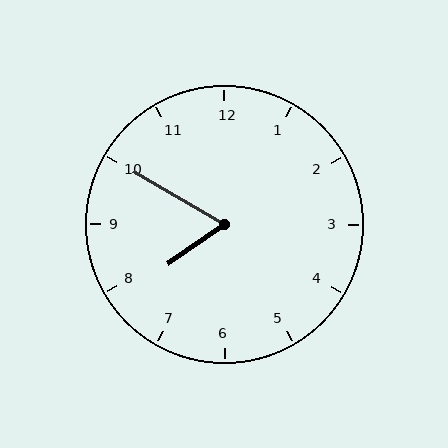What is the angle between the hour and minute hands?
Approximately 65 degrees.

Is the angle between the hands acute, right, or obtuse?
It is acute.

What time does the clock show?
7:50.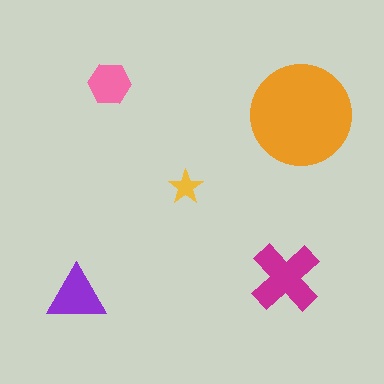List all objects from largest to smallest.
The orange circle, the magenta cross, the purple triangle, the pink hexagon, the yellow star.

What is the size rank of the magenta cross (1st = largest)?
2nd.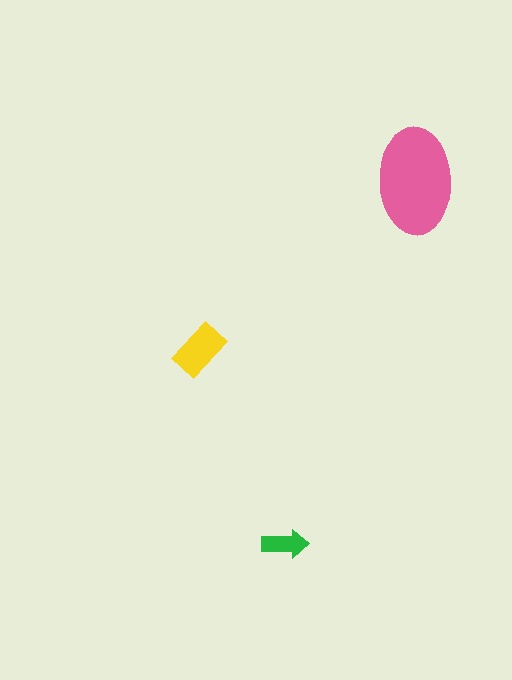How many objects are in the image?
There are 3 objects in the image.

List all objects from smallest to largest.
The green arrow, the yellow rectangle, the pink ellipse.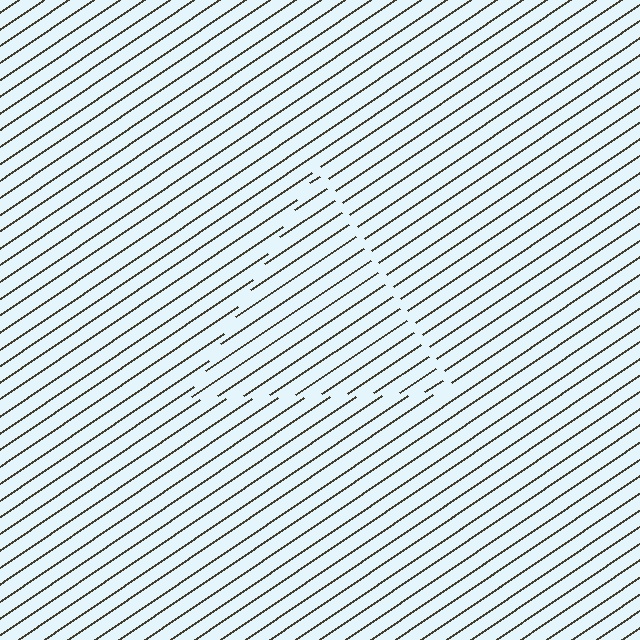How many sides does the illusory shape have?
3 sides — the line-ends trace a triangle.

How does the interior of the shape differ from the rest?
The interior of the shape contains the same grating, shifted by half a period — the contour is defined by the phase discontinuity where line-ends from the inner and outer gratings abut.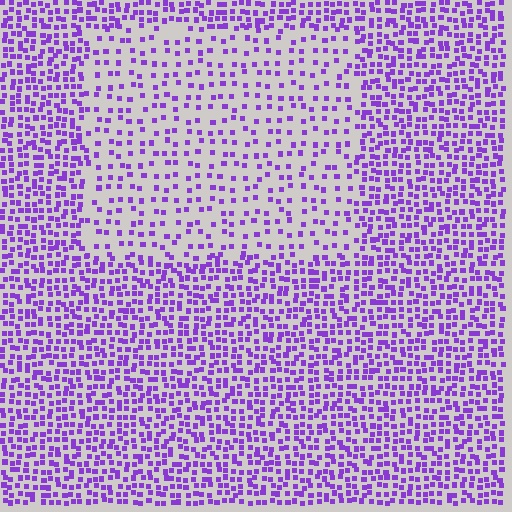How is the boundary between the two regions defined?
The boundary is defined by a change in element density (approximately 2.2x ratio). All elements are the same color, size, and shape.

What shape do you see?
I see a rectangle.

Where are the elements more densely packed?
The elements are more densely packed outside the rectangle boundary.